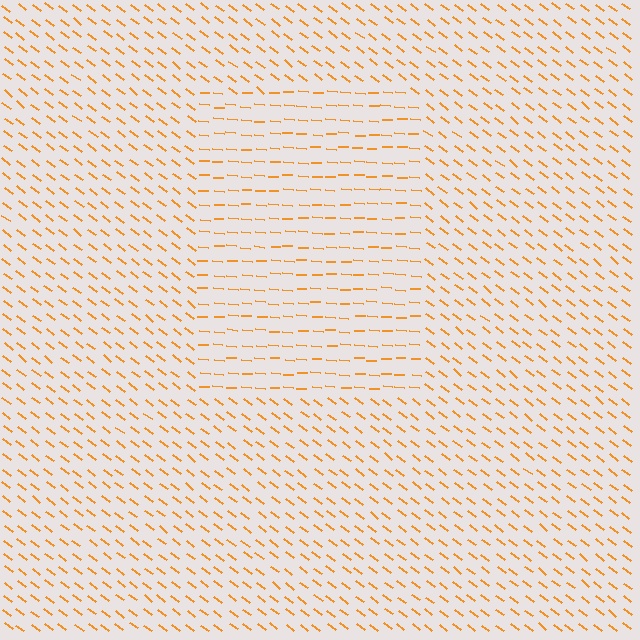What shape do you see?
I see a rectangle.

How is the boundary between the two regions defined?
The boundary is defined purely by a change in line orientation (approximately 33 degrees difference). All lines are the same color and thickness.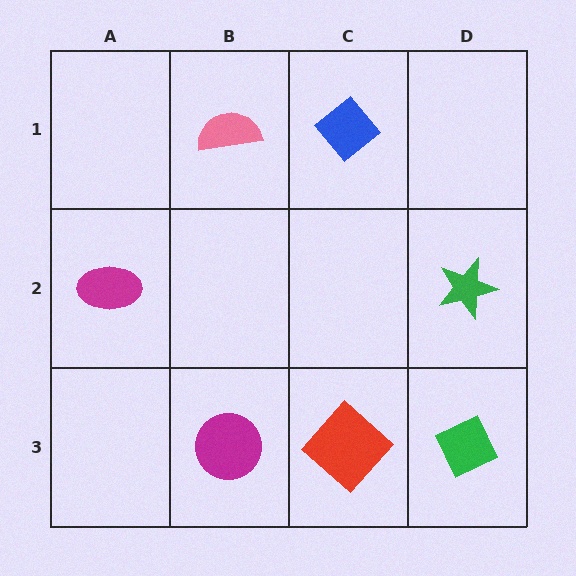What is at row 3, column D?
A green diamond.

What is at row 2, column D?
A green star.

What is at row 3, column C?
A red diamond.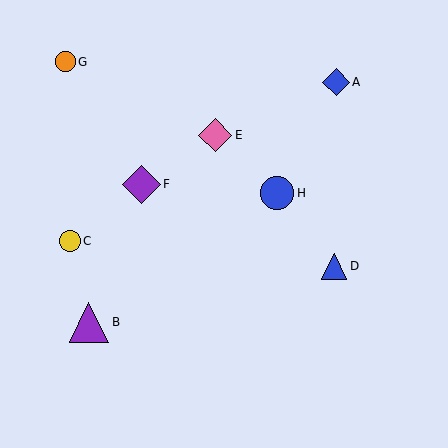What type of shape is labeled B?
Shape B is a purple triangle.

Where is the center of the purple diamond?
The center of the purple diamond is at (142, 184).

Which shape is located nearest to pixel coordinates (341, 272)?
The blue triangle (labeled D) at (334, 266) is nearest to that location.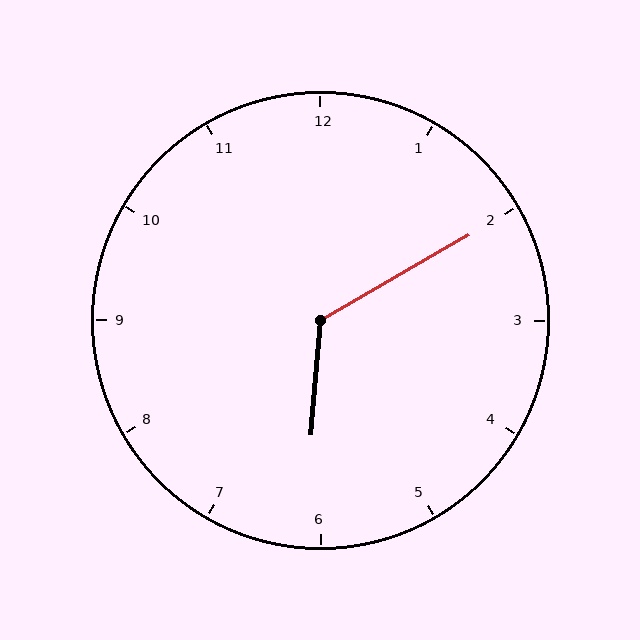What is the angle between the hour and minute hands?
Approximately 125 degrees.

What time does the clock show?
6:10.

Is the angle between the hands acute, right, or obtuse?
It is obtuse.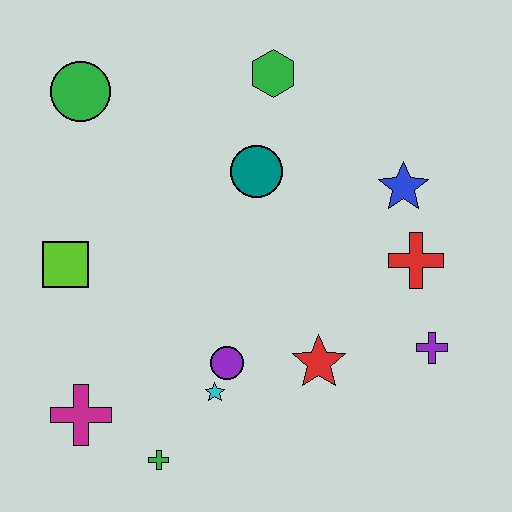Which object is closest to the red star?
The purple circle is closest to the red star.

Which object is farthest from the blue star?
The magenta cross is farthest from the blue star.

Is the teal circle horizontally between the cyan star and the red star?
Yes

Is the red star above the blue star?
No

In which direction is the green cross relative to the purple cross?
The green cross is to the left of the purple cross.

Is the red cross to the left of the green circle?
No